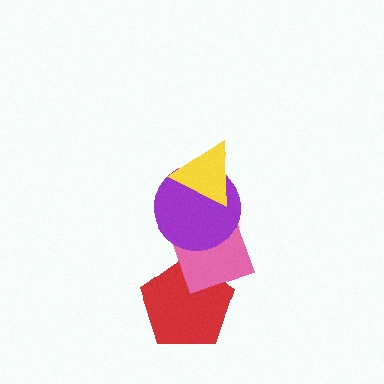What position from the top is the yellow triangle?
The yellow triangle is 1st from the top.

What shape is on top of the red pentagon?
The pink diamond is on top of the red pentagon.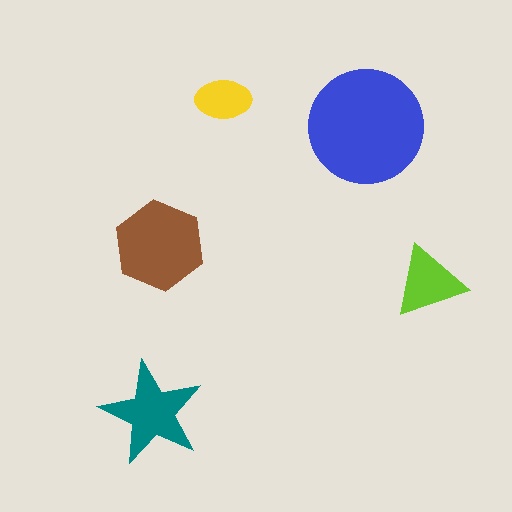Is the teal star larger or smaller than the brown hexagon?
Smaller.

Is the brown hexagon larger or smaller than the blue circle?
Smaller.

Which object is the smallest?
The yellow ellipse.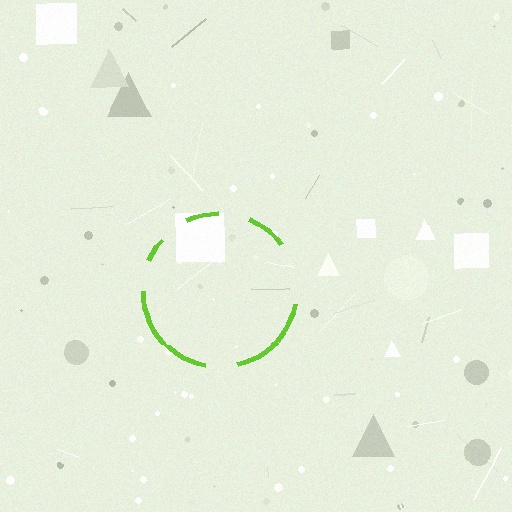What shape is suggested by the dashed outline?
The dashed outline suggests a circle.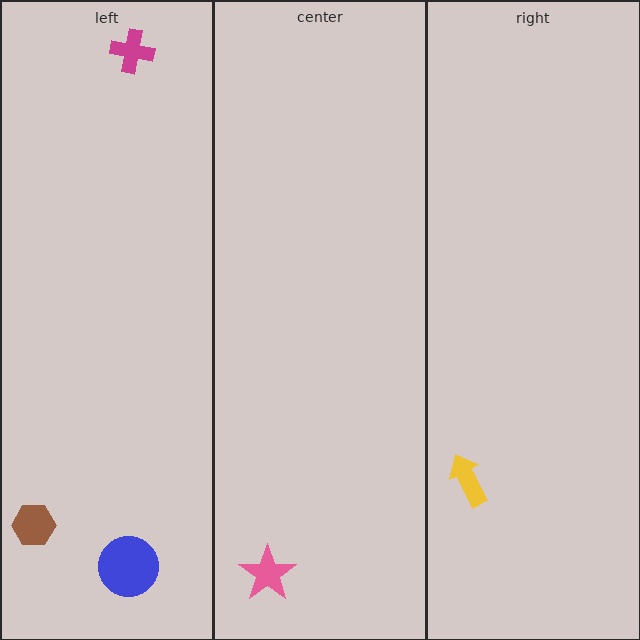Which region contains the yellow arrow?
The right region.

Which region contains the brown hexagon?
The left region.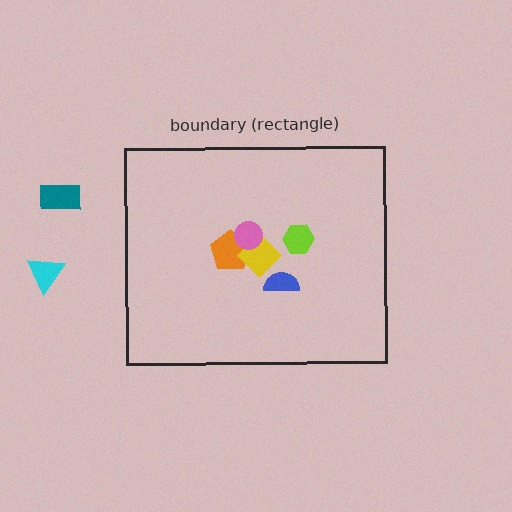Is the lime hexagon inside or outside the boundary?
Inside.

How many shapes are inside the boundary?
5 inside, 2 outside.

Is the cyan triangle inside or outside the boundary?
Outside.